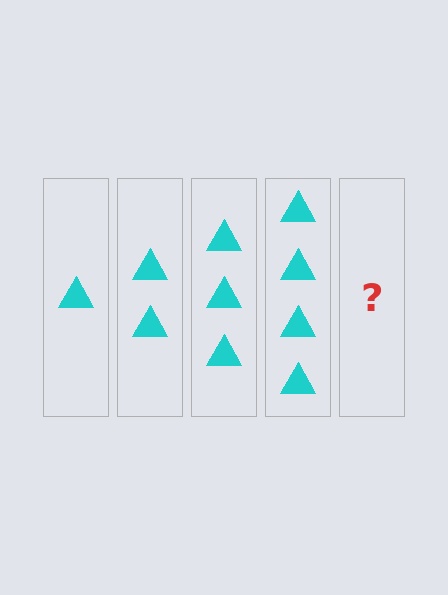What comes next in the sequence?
The next element should be 5 triangles.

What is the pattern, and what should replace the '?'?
The pattern is that each step adds one more triangle. The '?' should be 5 triangles.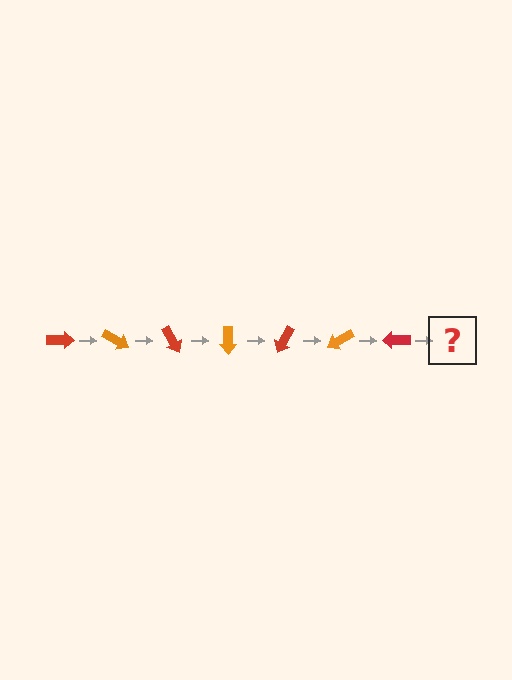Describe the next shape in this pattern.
It should be an orange arrow, rotated 210 degrees from the start.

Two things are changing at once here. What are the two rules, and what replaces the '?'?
The two rules are that it rotates 30 degrees each step and the color cycles through red and orange. The '?' should be an orange arrow, rotated 210 degrees from the start.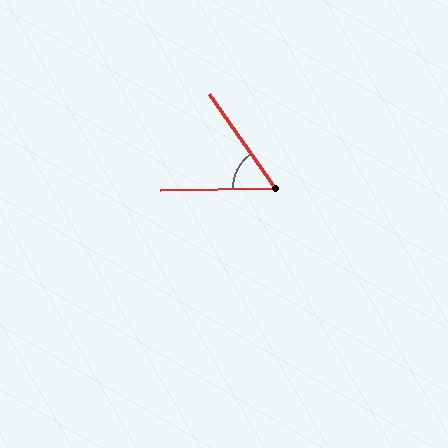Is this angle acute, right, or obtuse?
It is acute.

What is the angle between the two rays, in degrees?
Approximately 55 degrees.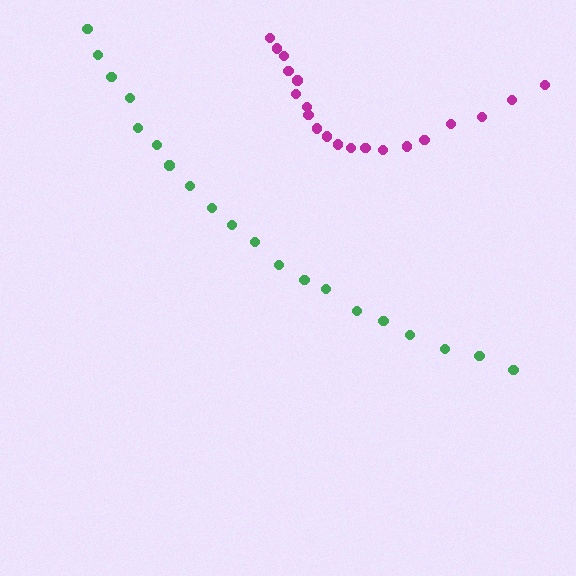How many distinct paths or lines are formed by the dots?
There are 2 distinct paths.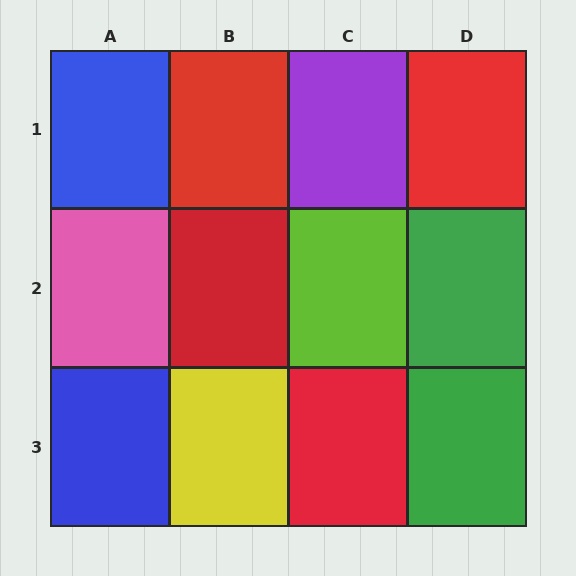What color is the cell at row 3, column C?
Red.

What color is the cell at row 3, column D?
Green.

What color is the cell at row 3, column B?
Yellow.